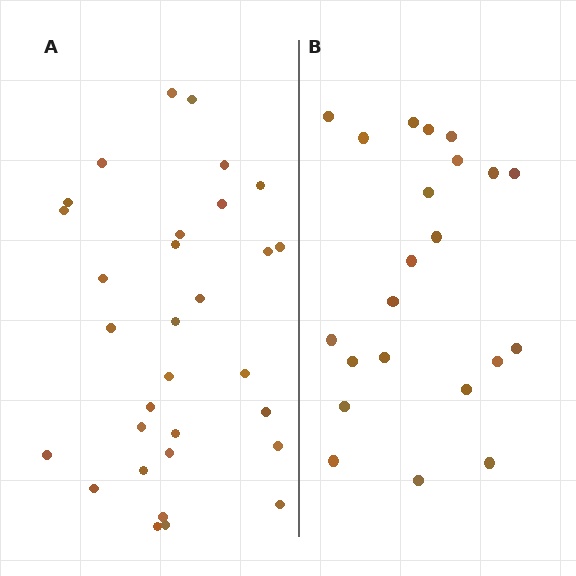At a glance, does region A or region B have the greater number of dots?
Region A (the left region) has more dots.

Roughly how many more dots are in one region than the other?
Region A has roughly 8 or so more dots than region B.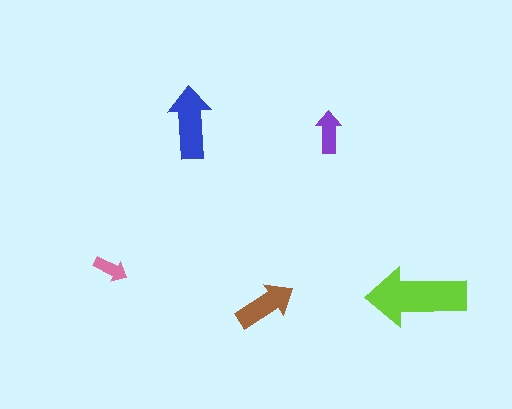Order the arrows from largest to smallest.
the lime one, the blue one, the brown one, the purple one, the pink one.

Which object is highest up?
The blue arrow is topmost.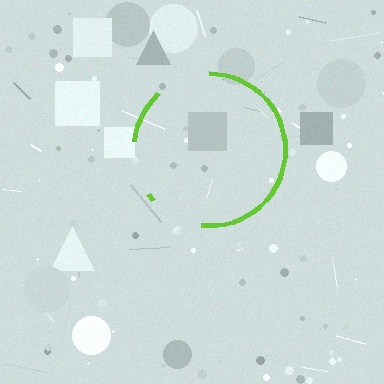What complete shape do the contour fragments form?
The contour fragments form a circle.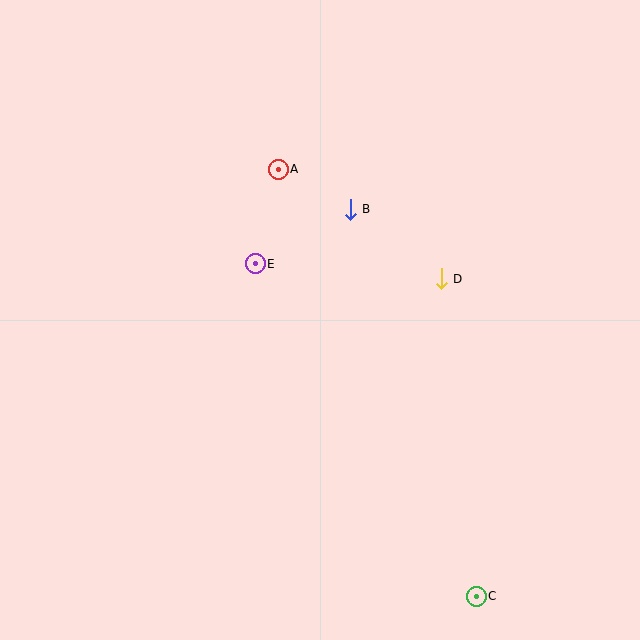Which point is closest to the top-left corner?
Point A is closest to the top-left corner.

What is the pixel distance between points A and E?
The distance between A and E is 97 pixels.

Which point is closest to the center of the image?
Point E at (255, 264) is closest to the center.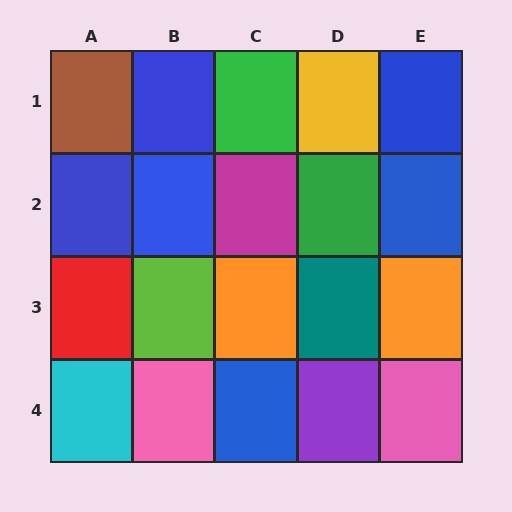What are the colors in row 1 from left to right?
Brown, blue, green, yellow, blue.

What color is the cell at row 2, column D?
Green.